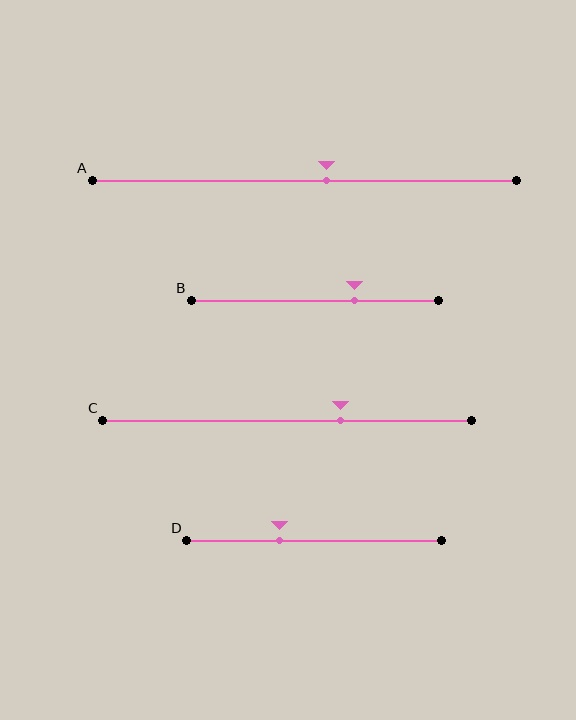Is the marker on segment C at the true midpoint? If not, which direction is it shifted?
No, the marker on segment C is shifted to the right by about 15% of the segment length.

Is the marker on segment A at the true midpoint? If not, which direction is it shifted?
No, the marker on segment A is shifted to the right by about 5% of the segment length.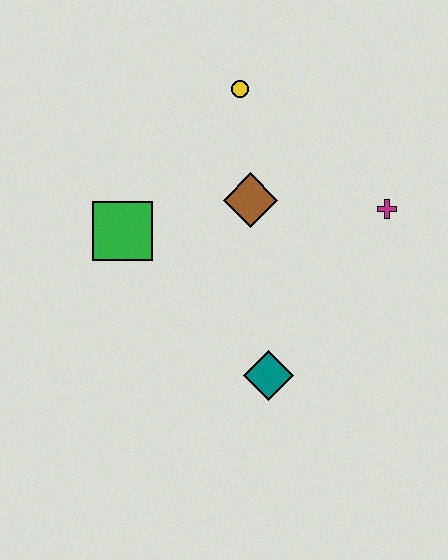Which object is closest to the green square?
The brown diamond is closest to the green square.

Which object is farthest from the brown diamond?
The teal diamond is farthest from the brown diamond.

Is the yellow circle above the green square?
Yes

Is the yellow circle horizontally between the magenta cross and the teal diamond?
No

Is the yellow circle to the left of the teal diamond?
Yes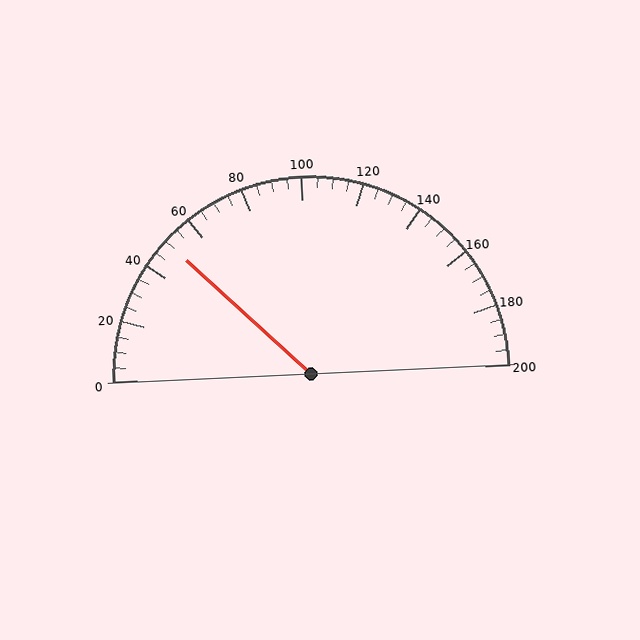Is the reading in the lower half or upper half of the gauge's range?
The reading is in the lower half of the range (0 to 200).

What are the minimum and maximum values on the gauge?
The gauge ranges from 0 to 200.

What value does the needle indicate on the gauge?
The needle indicates approximately 50.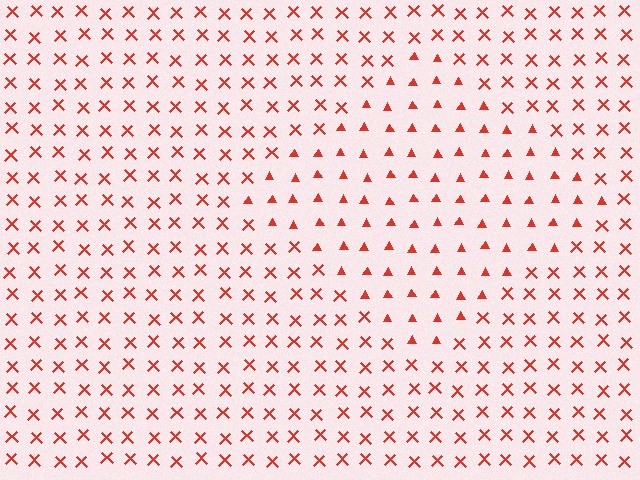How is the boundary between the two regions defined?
The boundary is defined by a change in element shape: triangles inside vs. X marks outside. All elements share the same color and spacing.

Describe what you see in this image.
The image is filled with small red elements arranged in a uniform grid. A diamond-shaped region contains triangles, while the surrounding area contains X marks. The boundary is defined purely by the change in element shape.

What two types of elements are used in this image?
The image uses triangles inside the diamond region and X marks outside it.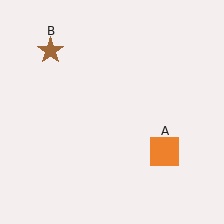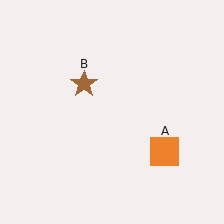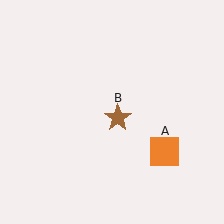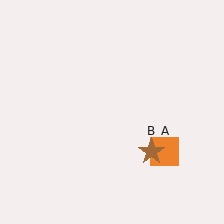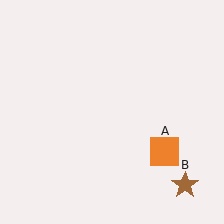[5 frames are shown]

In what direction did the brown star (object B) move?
The brown star (object B) moved down and to the right.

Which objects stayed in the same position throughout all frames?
Orange square (object A) remained stationary.